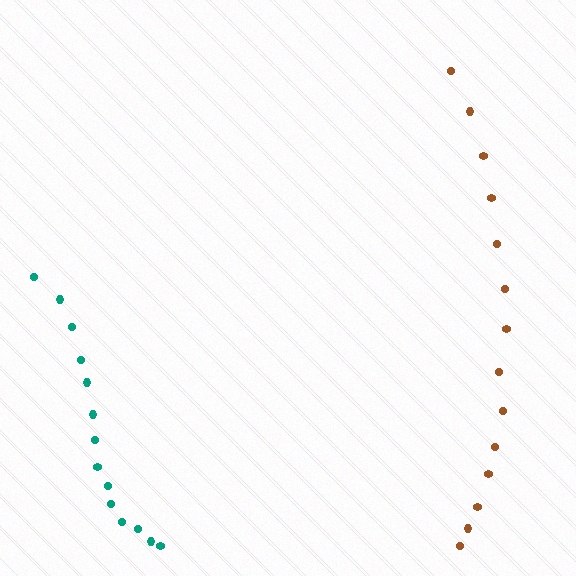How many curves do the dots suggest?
There are 2 distinct paths.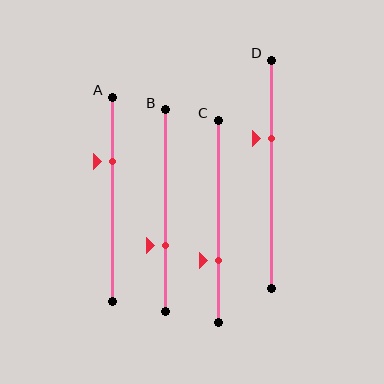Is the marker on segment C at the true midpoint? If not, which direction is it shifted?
No, the marker on segment C is shifted downward by about 19% of the segment length.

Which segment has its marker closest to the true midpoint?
Segment D has its marker closest to the true midpoint.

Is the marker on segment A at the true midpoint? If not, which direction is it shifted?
No, the marker on segment A is shifted upward by about 18% of the segment length.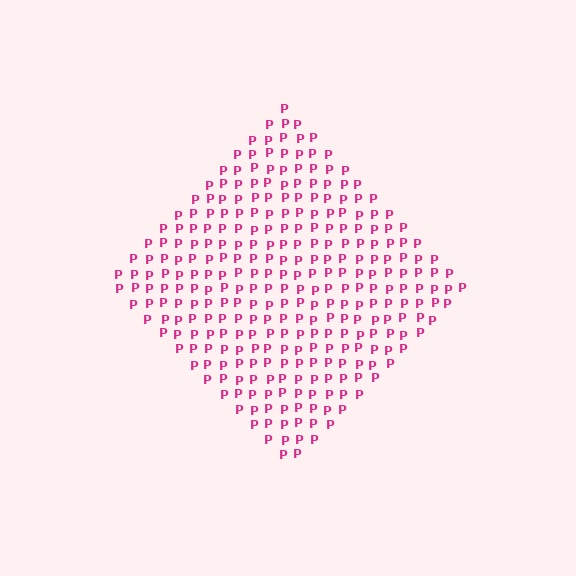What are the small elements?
The small elements are letter P's.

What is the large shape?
The large shape is a diamond.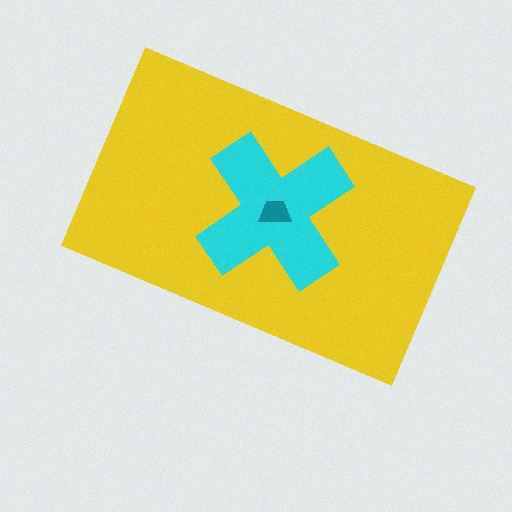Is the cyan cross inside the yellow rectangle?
Yes.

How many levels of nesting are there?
3.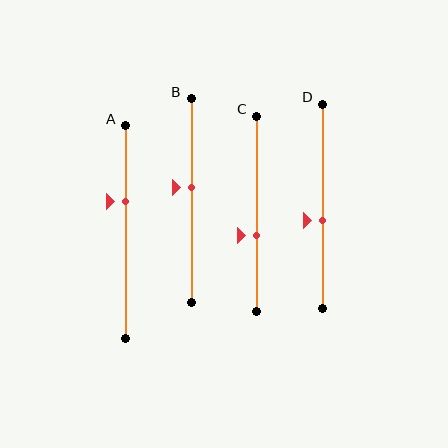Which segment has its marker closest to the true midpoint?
Segment B has its marker closest to the true midpoint.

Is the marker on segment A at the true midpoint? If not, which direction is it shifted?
No, the marker on segment A is shifted upward by about 15% of the segment length.